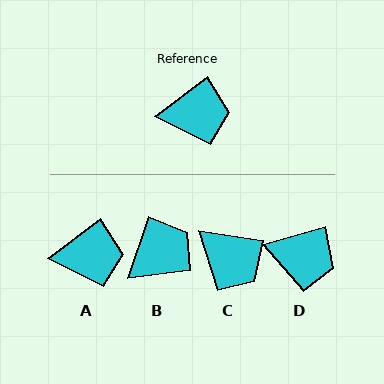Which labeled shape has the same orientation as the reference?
A.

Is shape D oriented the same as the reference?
No, it is off by about 22 degrees.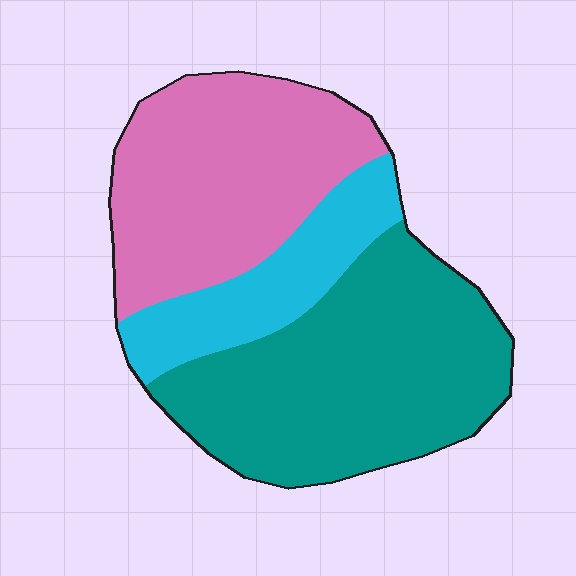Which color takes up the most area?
Teal, at roughly 45%.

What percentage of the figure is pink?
Pink covers 36% of the figure.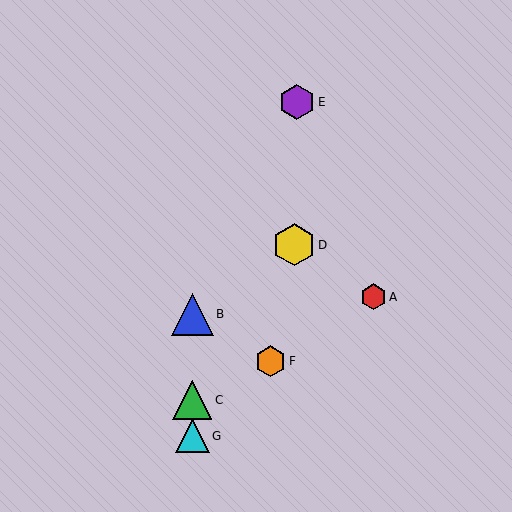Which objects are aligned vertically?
Objects B, C, G are aligned vertically.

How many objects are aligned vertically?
3 objects (B, C, G) are aligned vertically.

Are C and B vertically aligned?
Yes, both are at x≈192.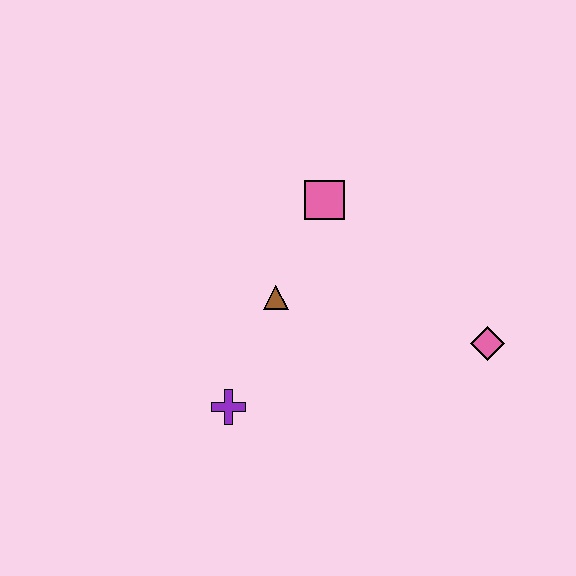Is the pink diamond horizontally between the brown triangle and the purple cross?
No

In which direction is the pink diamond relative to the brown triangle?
The pink diamond is to the right of the brown triangle.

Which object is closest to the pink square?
The brown triangle is closest to the pink square.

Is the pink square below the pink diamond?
No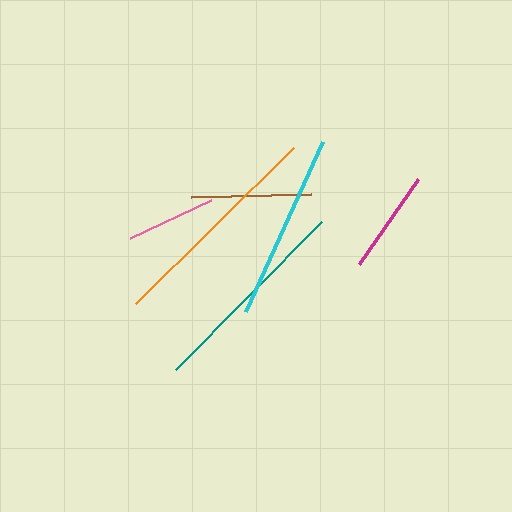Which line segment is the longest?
The orange line is the longest at approximately 223 pixels.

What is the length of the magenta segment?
The magenta segment is approximately 103 pixels long.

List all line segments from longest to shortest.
From longest to shortest: orange, teal, cyan, brown, magenta, pink.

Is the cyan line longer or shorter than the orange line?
The orange line is longer than the cyan line.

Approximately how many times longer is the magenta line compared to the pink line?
The magenta line is approximately 1.1 times the length of the pink line.